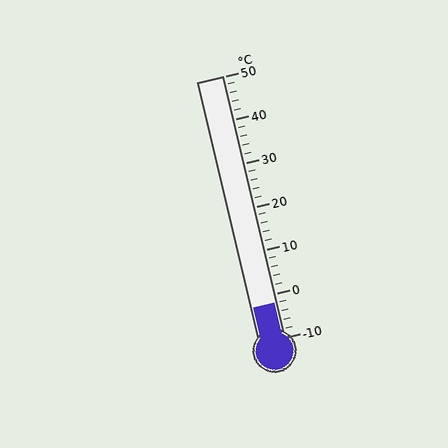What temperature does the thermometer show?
The thermometer shows approximately -2°C.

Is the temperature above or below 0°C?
The temperature is below 0°C.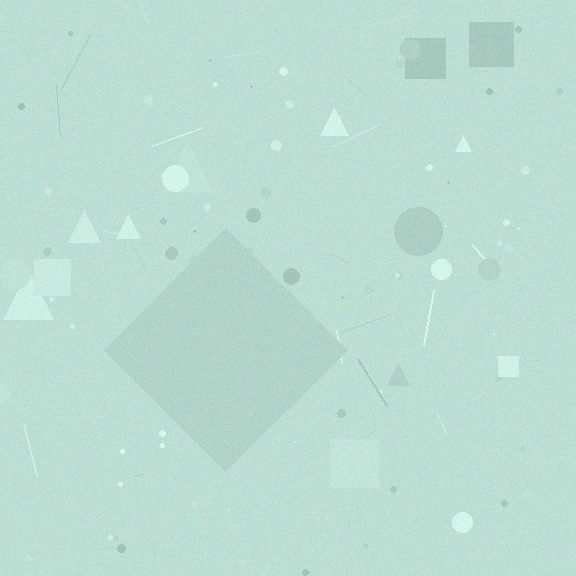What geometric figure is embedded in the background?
A diamond is embedded in the background.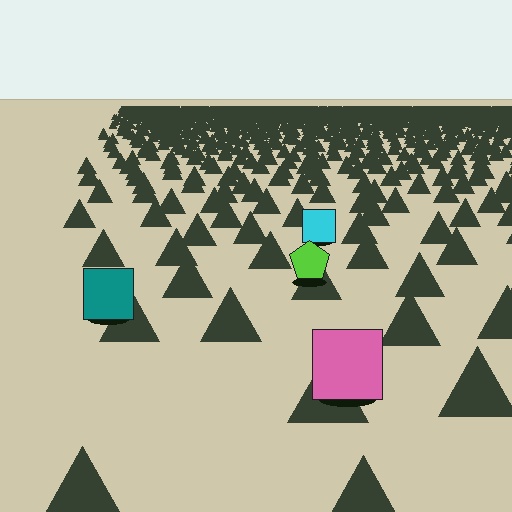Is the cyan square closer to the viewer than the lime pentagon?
No. The lime pentagon is closer — you can tell from the texture gradient: the ground texture is coarser near it.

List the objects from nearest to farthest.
From nearest to farthest: the pink square, the teal square, the lime pentagon, the cyan square.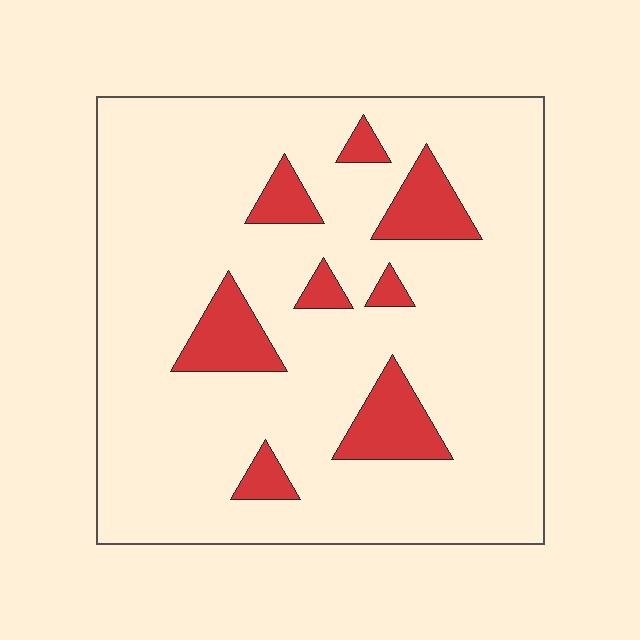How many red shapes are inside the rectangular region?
8.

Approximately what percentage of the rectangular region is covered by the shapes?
Approximately 15%.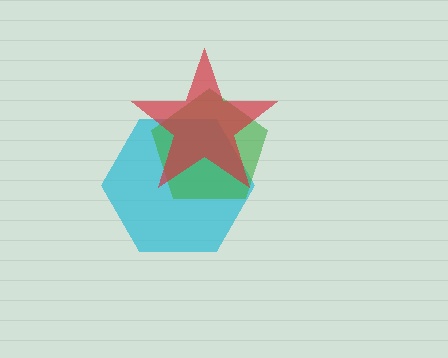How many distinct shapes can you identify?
There are 3 distinct shapes: a cyan hexagon, a green pentagon, a red star.